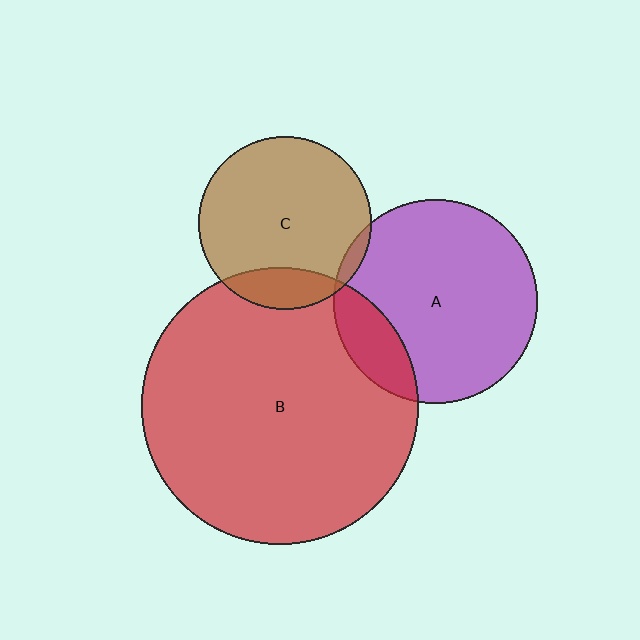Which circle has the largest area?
Circle B (red).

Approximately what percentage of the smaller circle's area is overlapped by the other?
Approximately 15%.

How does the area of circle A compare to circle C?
Approximately 1.4 times.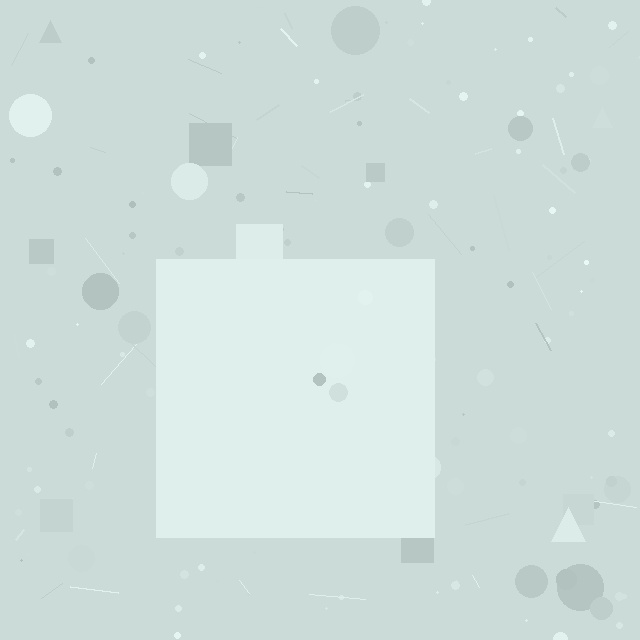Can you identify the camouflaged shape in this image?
The camouflaged shape is a square.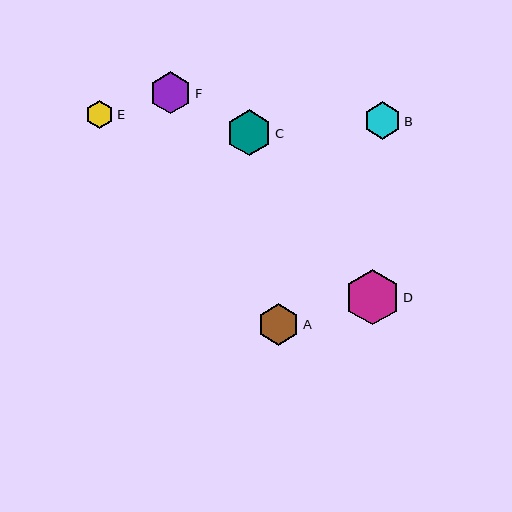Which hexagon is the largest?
Hexagon D is the largest with a size of approximately 55 pixels.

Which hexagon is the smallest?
Hexagon E is the smallest with a size of approximately 28 pixels.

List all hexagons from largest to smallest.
From largest to smallest: D, C, F, A, B, E.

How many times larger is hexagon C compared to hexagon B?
Hexagon C is approximately 1.2 times the size of hexagon B.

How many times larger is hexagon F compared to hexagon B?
Hexagon F is approximately 1.1 times the size of hexagon B.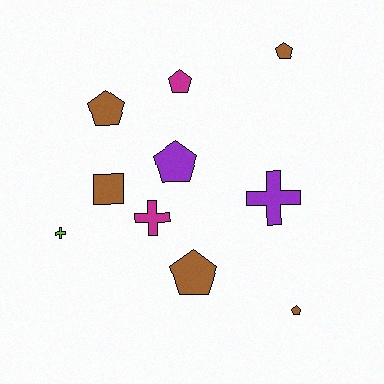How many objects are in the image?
There are 10 objects.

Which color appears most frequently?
Brown, with 5 objects.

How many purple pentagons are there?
There is 1 purple pentagon.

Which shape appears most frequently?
Pentagon, with 6 objects.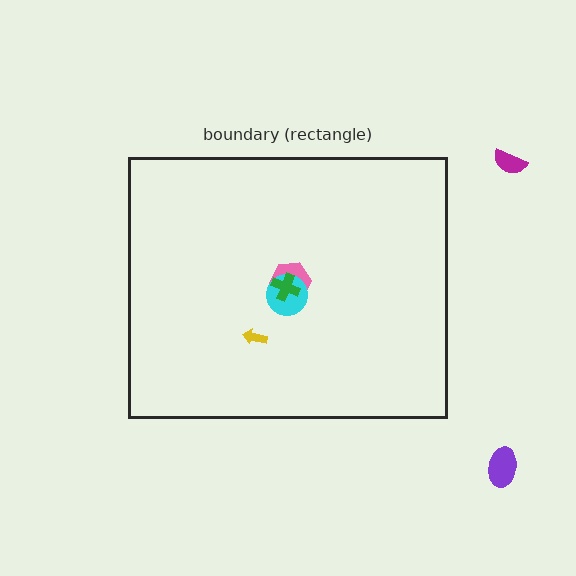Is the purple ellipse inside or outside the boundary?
Outside.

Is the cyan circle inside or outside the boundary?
Inside.